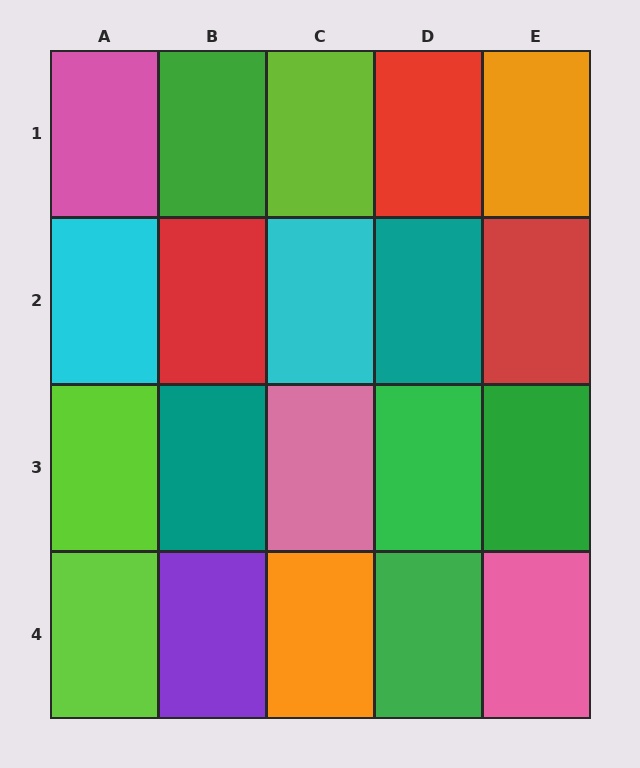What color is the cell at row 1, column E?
Orange.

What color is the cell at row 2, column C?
Cyan.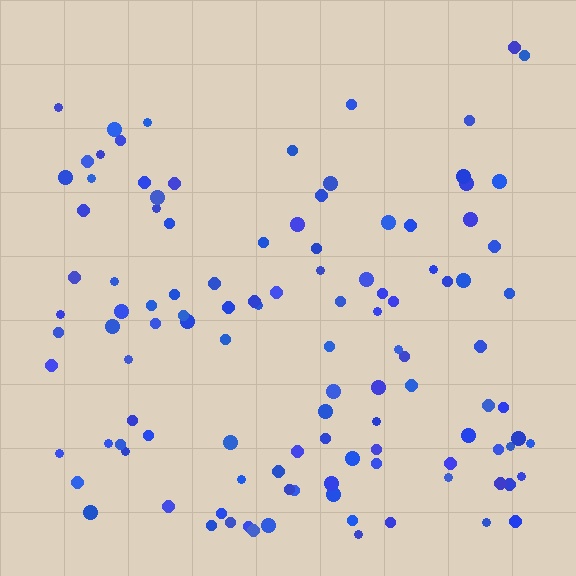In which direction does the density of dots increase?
From top to bottom, with the bottom side densest.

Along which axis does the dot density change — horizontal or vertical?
Vertical.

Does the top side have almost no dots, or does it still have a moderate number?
Still a moderate number, just noticeably fewer than the bottom.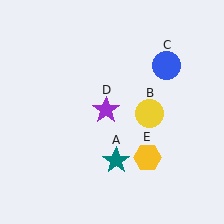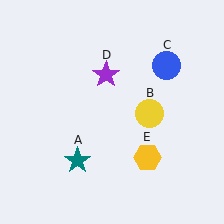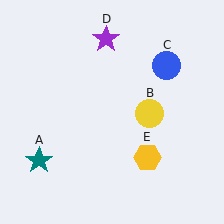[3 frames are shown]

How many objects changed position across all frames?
2 objects changed position: teal star (object A), purple star (object D).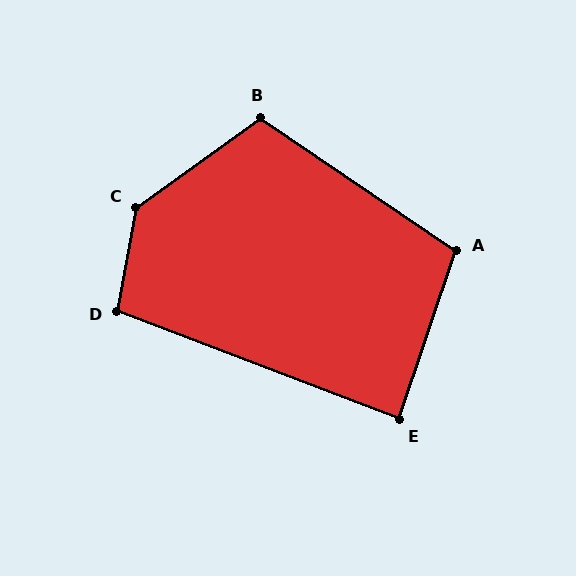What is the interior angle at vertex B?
Approximately 110 degrees (obtuse).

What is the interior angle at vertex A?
Approximately 106 degrees (obtuse).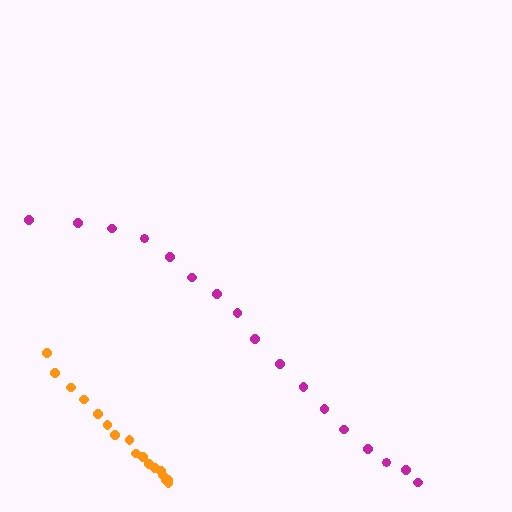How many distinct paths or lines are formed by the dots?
There are 2 distinct paths.